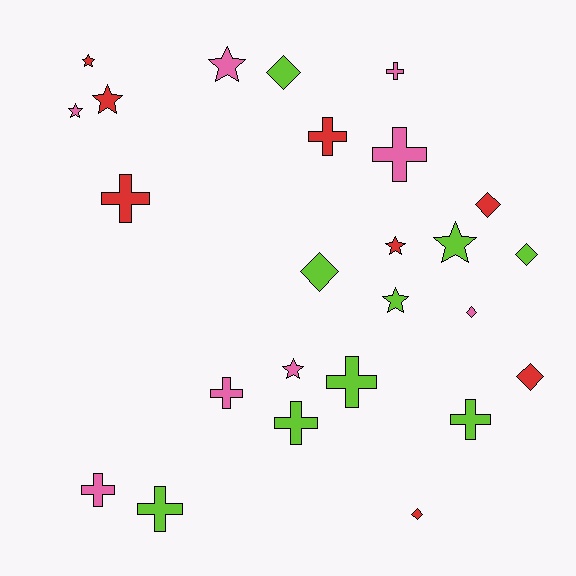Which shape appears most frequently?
Cross, with 10 objects.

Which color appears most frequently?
Lime, with 9 objects.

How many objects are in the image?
There are 25 objects.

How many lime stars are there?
There are 2 lime stars.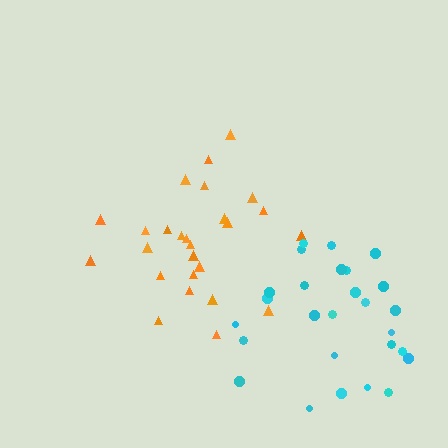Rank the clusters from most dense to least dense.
cyan, orange.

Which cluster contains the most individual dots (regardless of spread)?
Cyan (27).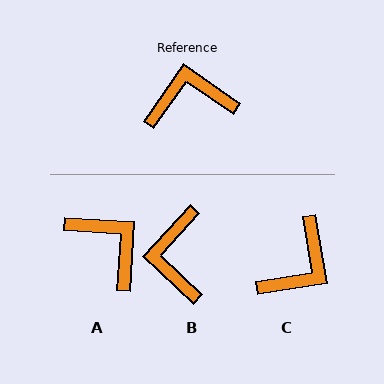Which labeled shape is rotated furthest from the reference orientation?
C, about 136 degrees away.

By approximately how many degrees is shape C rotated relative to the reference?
Approximately 136 degrees clockwise.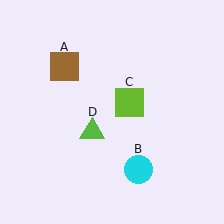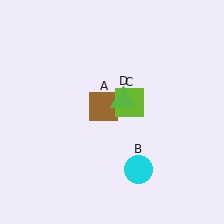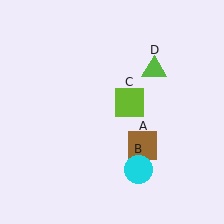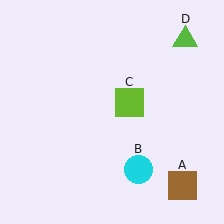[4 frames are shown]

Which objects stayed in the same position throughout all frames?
Cyan circle (object B) and lime square (object C) remained stationary.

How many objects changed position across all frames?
2 objects changed position: brown square (object A), lime triangle (object D).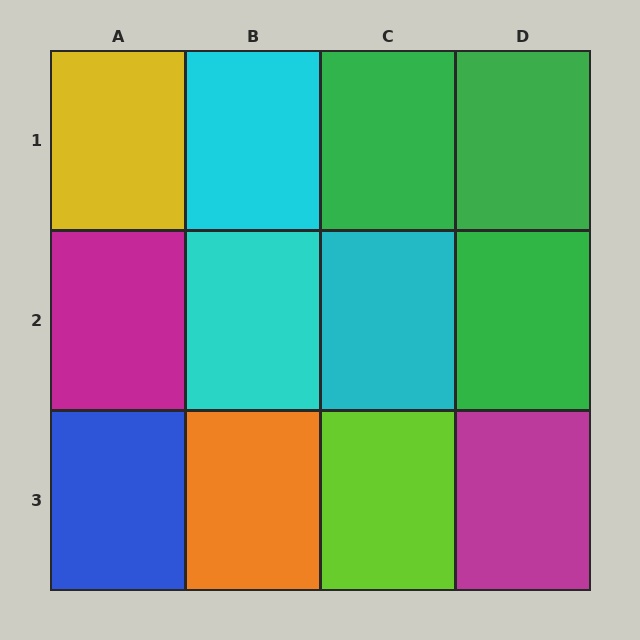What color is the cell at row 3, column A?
Blue.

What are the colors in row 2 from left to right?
Magenta, cyan, cyan, green.